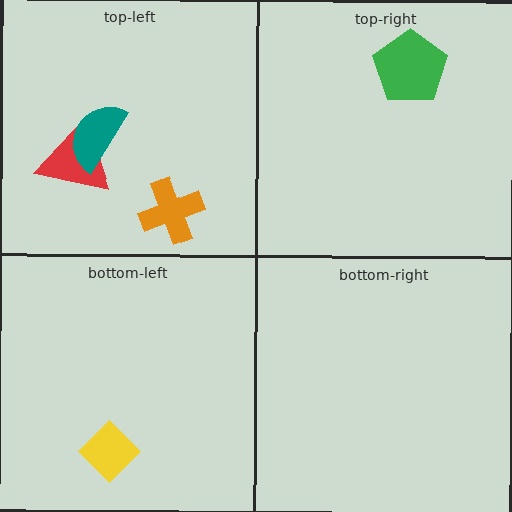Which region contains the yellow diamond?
The bottom-left region.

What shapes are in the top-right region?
The green pentagon.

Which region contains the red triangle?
The top-left region.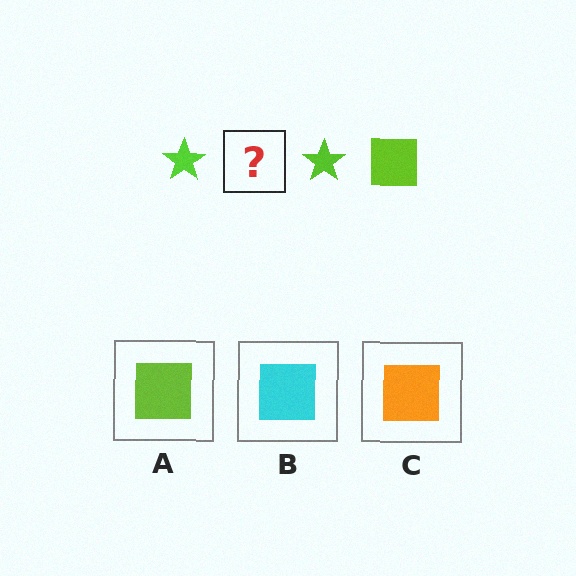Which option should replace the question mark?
Option A.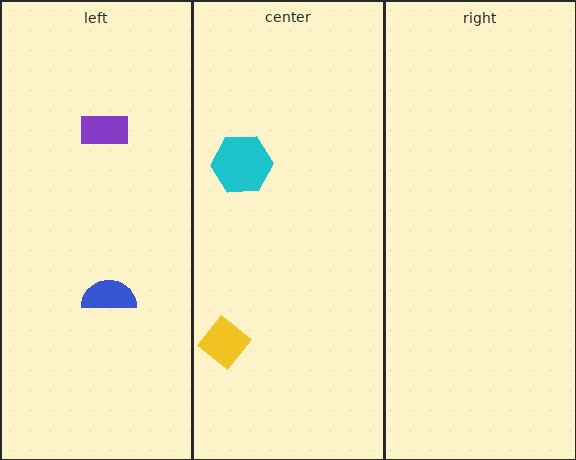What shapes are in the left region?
The purple rectangle, the blue semicircle.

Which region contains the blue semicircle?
The left region.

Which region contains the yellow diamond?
The center region.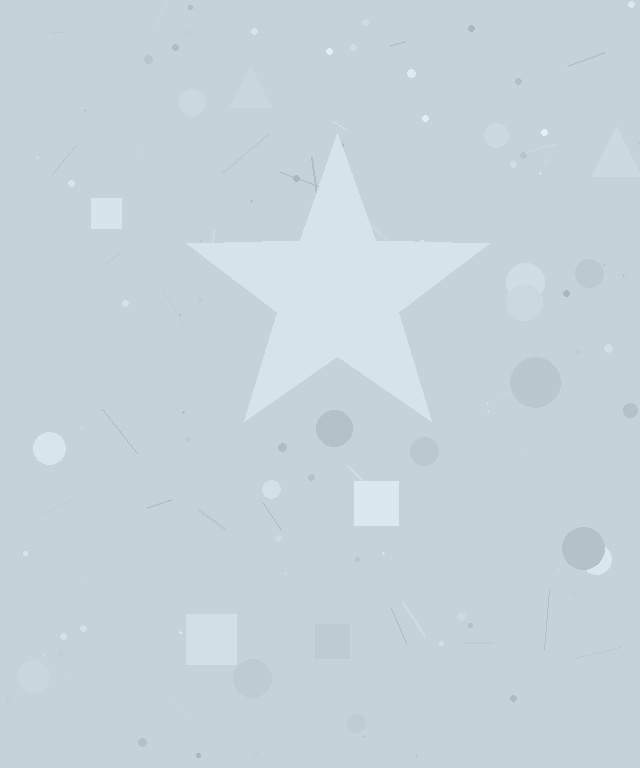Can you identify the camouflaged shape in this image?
The camouflaged shape is a star.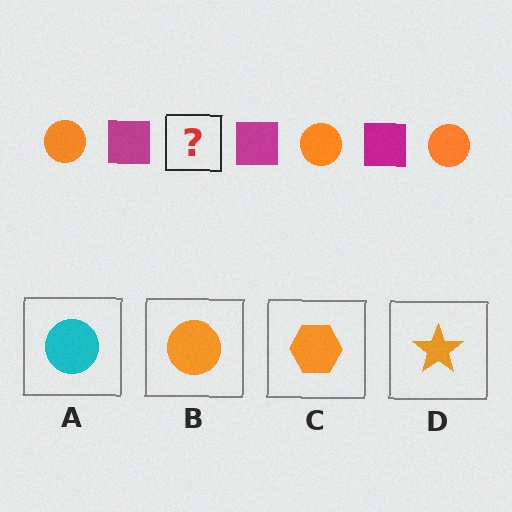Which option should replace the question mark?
Option B.